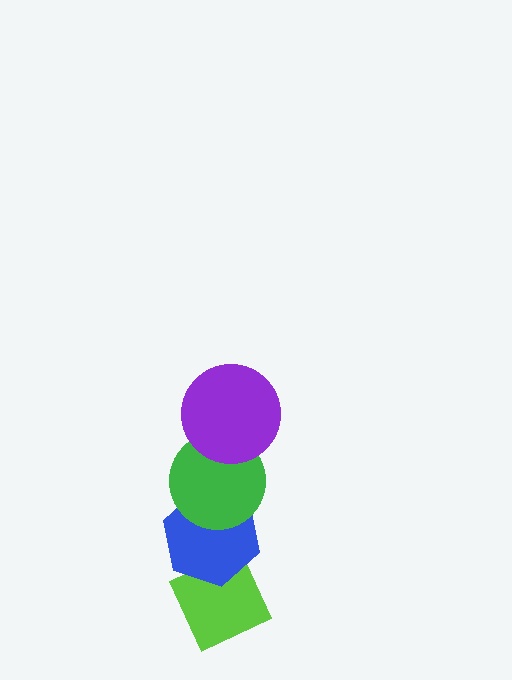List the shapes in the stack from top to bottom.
From top to bottom: the purple circle, the green circle, the blue hexagon, the lime diamond.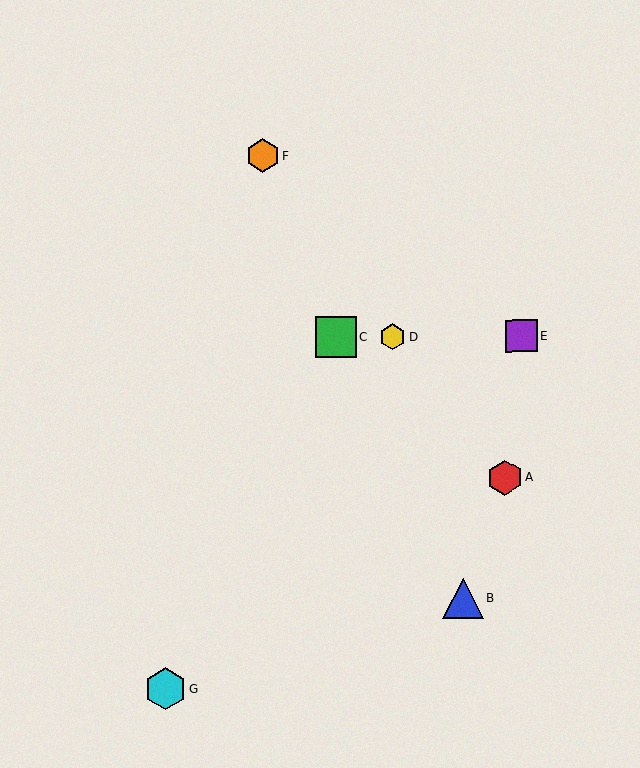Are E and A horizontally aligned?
No, E is at y≈336 and A is at y≈478.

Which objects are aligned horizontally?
Objects C, D, E are aligned horizontally.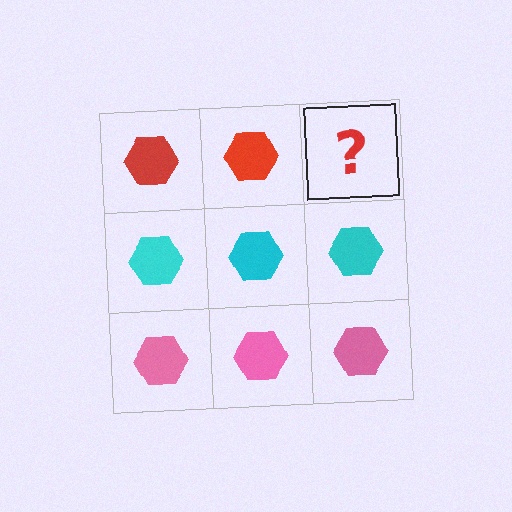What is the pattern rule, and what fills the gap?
The rule is that each row has a consistent color. The gap should be filled with a red hexagon.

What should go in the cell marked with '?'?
The missing cell should contain a red hexagon.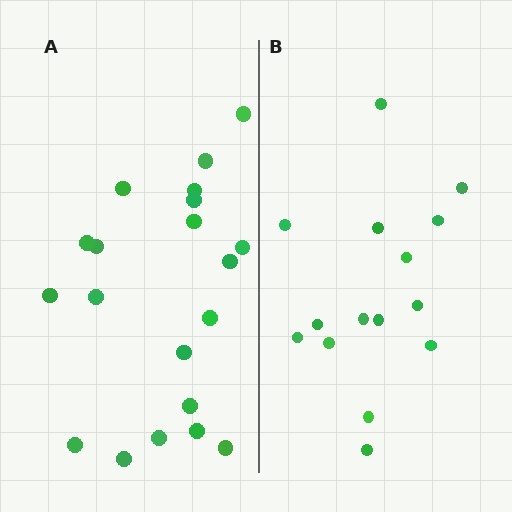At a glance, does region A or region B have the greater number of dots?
Region A (the left region) has more dots.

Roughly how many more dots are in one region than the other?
Region A has about 5 more dots than region B.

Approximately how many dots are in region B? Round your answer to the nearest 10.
About 20 dots. (The exact count is 15, which rounds to 20.)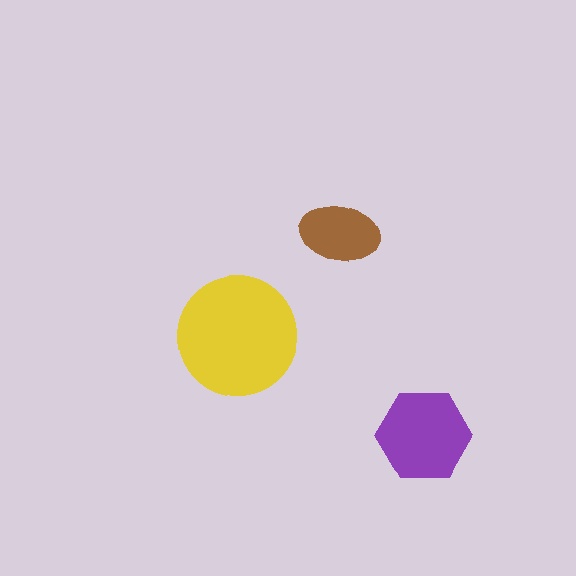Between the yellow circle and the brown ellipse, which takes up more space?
The yellow circle.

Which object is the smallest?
The brown ellipse.